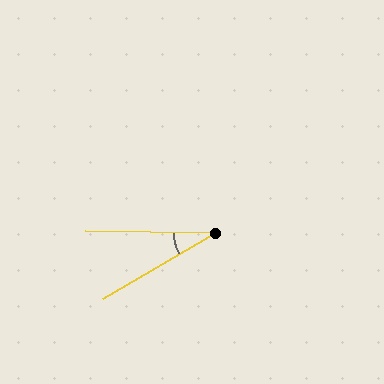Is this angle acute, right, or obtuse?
It is acute.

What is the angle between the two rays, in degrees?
Approximately 31 degrees.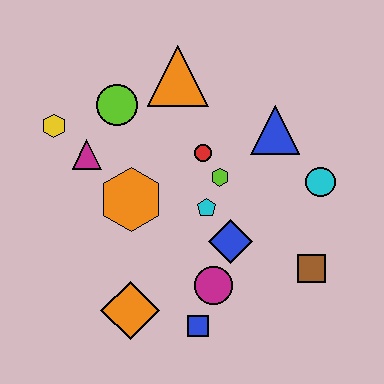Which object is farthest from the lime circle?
The brown square is farthest from the lime circle.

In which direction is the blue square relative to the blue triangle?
The blue square is below the blue triangle.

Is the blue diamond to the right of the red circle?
Yes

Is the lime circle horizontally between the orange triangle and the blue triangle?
No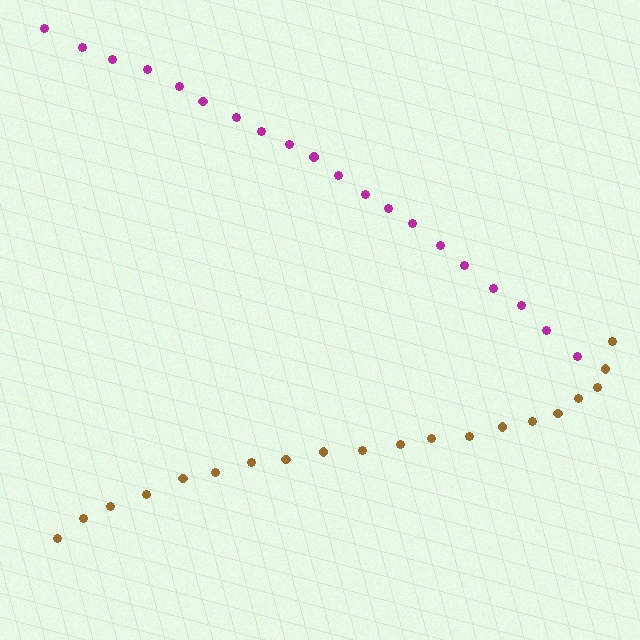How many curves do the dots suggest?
There are 2 distinct paths.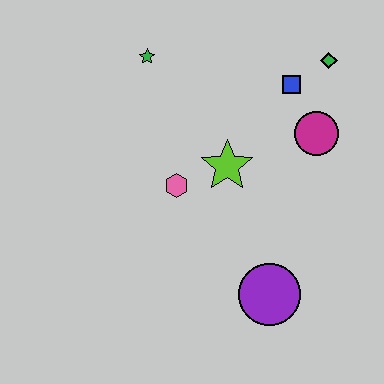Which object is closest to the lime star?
The pink hexagon is closest to the lime star.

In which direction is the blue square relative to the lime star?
The blue square is above the lime star.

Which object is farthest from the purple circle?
The green star is farthest from the purple circle.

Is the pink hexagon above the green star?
No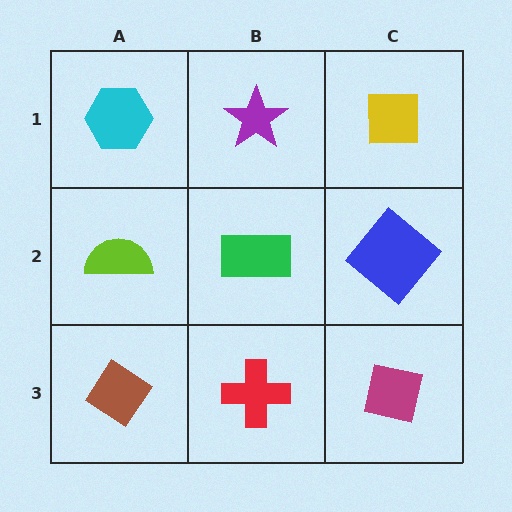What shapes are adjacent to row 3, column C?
A blue diamond (row 2, column C), a red cross (row 3, column B).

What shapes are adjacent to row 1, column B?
A green rectangle (row 2, column B), a cyan hexagon (row 1, column A), a yellow square (row 1, column C).